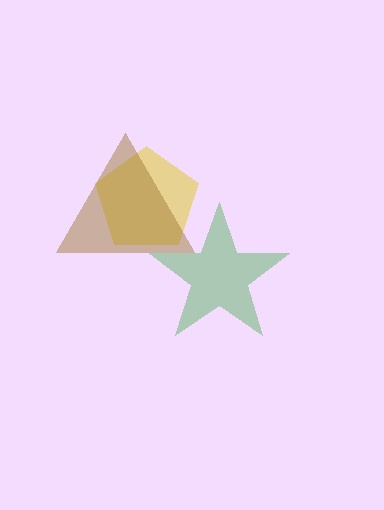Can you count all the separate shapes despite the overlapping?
Yes, there are 3 separate shapes.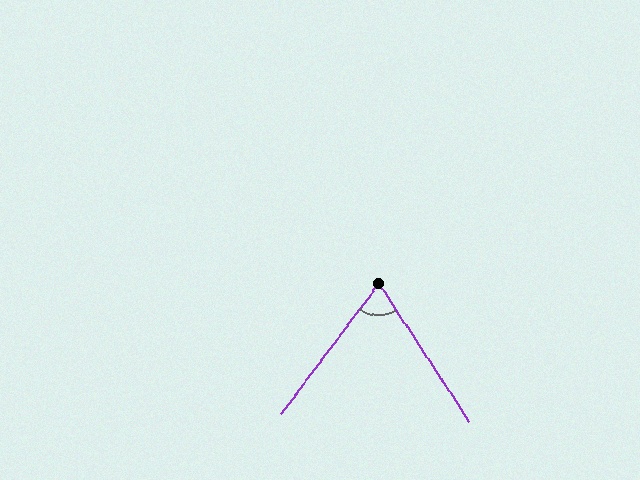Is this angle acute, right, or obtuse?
It is acute.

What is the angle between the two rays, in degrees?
Approximately 70 degrees.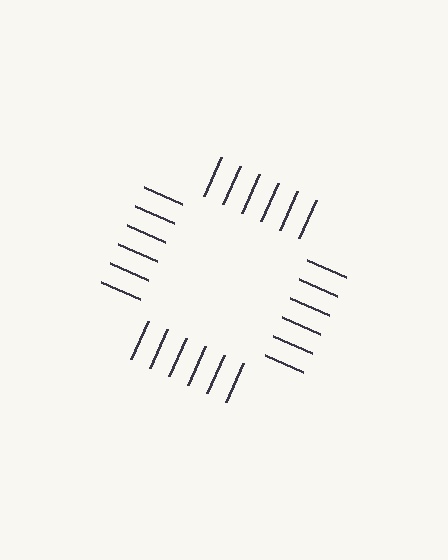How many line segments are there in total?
24 — 6 along each of the 4 edges.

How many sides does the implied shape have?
4 sides — the line-ends trace a square.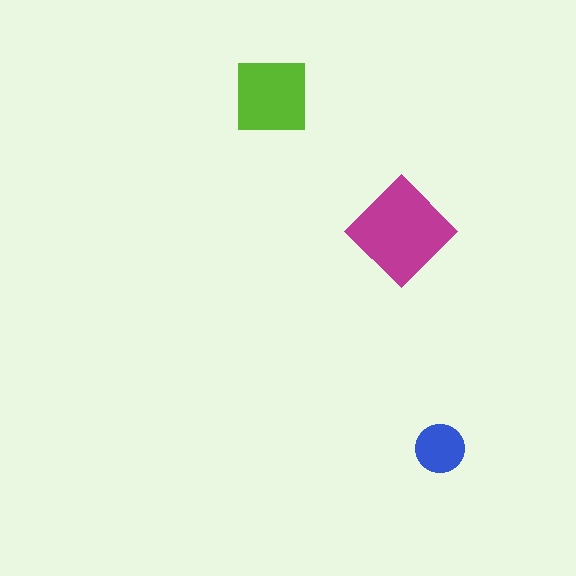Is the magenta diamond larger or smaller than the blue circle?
Larger.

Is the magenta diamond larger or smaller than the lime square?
Larger.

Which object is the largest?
The magenta diamond.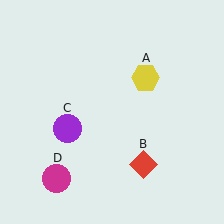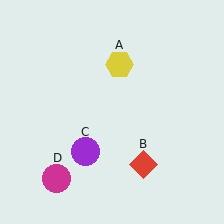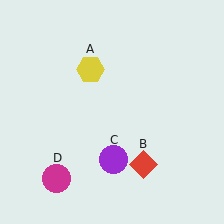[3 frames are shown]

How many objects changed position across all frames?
2 objects changed position: yellow hexagon (object A), purple circle (object C).